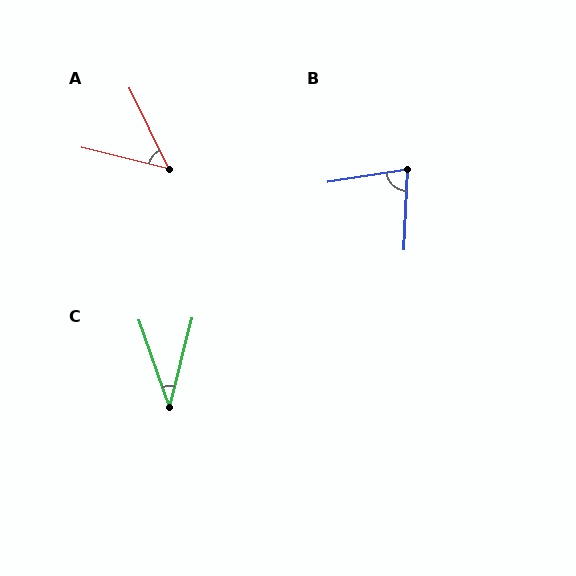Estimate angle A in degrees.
Approximately 50 degrees.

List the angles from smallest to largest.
C (33°), A (50°), B (78°).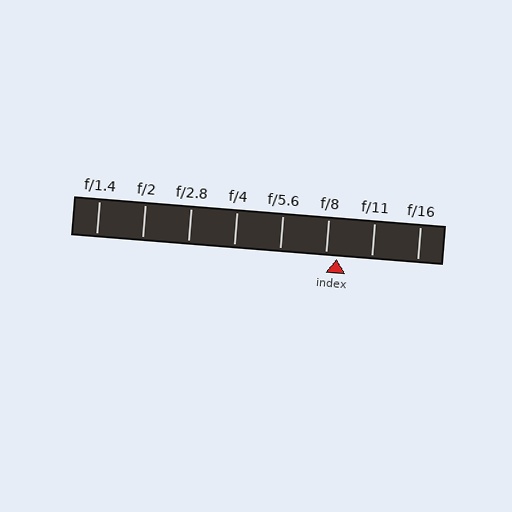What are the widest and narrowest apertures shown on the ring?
The widest aperture shown is f/1.4 and the narrowest is f/16.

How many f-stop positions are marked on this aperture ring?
There are 8 f-stop positions marked.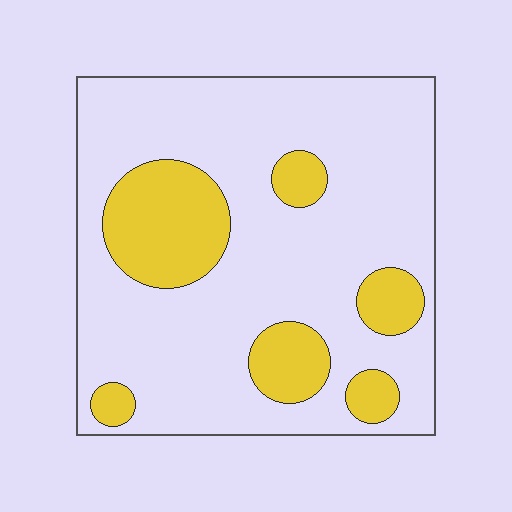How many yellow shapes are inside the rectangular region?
6.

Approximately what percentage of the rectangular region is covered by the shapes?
Approximately 20%.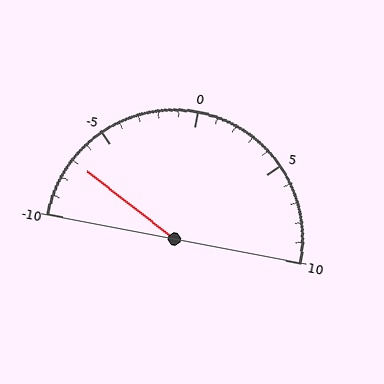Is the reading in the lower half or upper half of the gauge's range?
The reading is in the lower half of the range (-10 to 10).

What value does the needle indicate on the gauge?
The needle indicates approximately -7.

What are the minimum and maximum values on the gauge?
The gauge ranges from -10 to 10.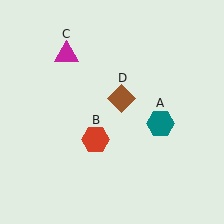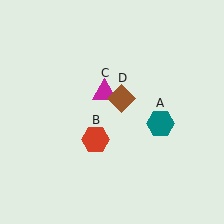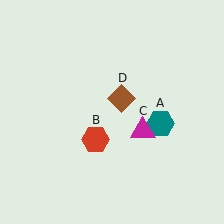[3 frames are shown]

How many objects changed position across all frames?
1 object changed position: magenta triangle (object C).